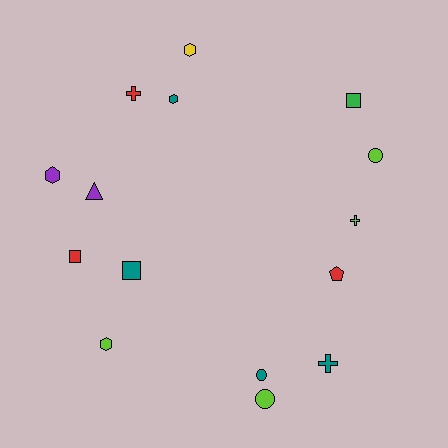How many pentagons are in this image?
There is 1 pentagon.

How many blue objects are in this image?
There are no blue objects.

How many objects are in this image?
There are 15 objects.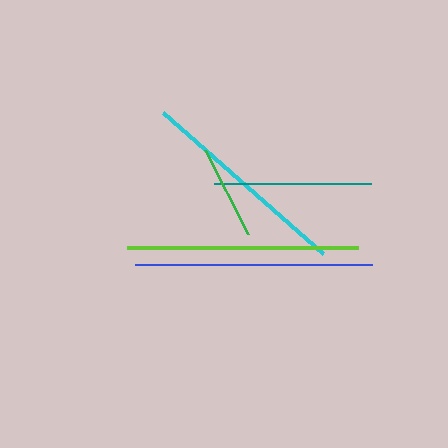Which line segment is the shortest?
The green line is the shortest at approximately 94 pixels.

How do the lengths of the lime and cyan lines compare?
The lime and cyan lines are approximately the same length.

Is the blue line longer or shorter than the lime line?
The blue line is longer than the lime line.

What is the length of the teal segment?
The teal segment is approximately 158 pixels long.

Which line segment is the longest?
The blue line is the longest at approximately 237 pixels.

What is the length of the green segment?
The green segment is approximately 94 pixels long.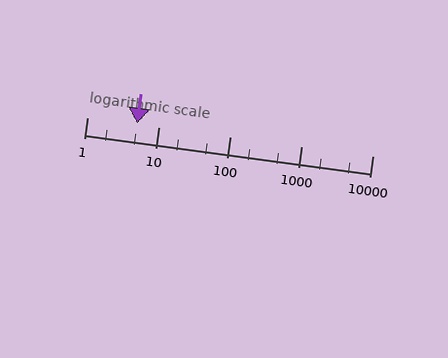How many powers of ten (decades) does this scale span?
The scale spans 4 decades, from 1 to 10000.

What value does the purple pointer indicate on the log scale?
The pointer indicates approximately 5.1.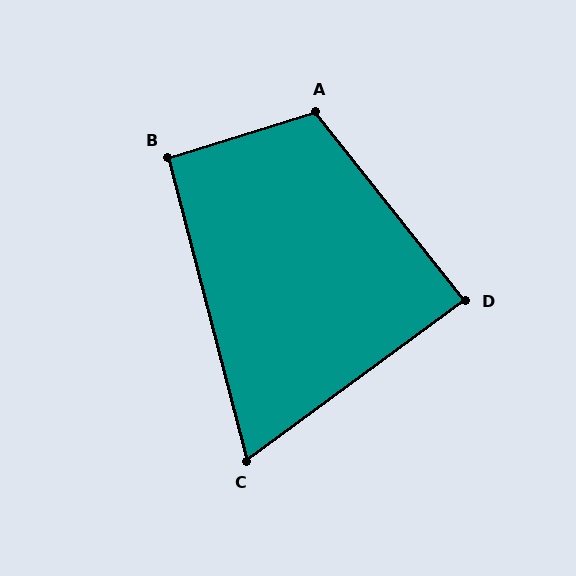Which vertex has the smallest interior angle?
C, at approximately 68 degrees.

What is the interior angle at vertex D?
Approximately 88 degrees (approximately right).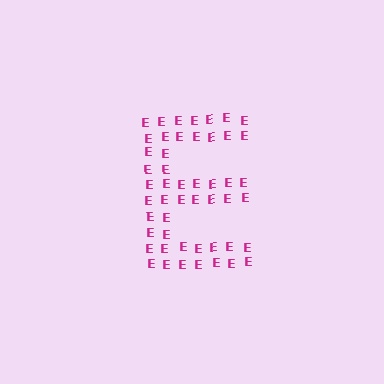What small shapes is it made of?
It is made of small letter E's.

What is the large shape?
The large shape is the letter E.